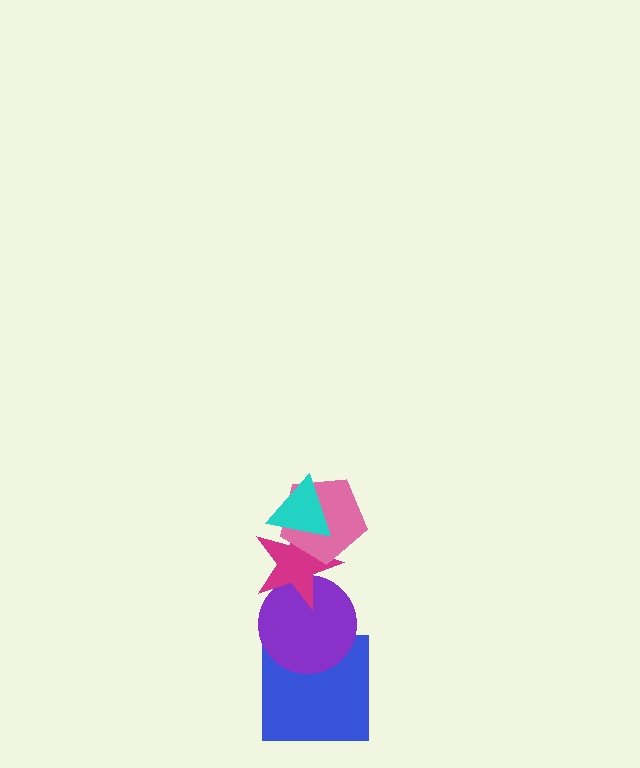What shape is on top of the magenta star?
The pink pentagon is on top of the magenta star.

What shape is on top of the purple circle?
The magenta star is on top of the purple circle.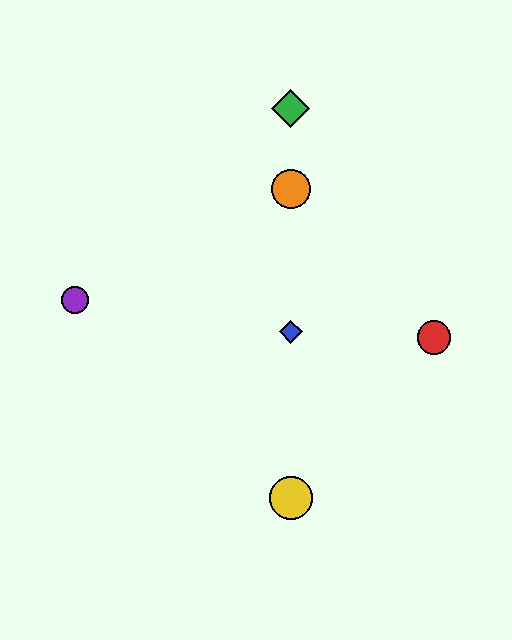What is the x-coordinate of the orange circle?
The orange circle is at x≈291.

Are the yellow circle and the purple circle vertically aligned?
No, the yellow circle is at x≈291 and the purple circle is at x≈75.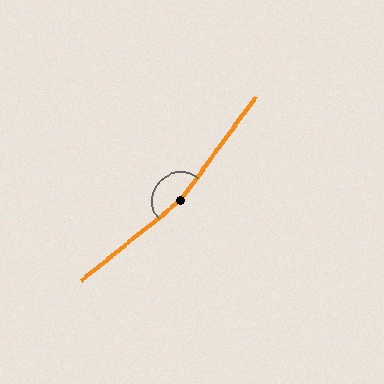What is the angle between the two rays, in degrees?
Approximately 165 degrees.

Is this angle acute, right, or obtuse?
It is obtuse.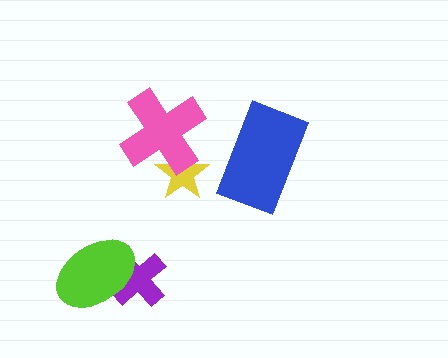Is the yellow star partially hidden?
Yes, it is partially covered by another shape.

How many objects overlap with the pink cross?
1 object overlaps with the pink cross.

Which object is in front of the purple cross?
The lime ellipse is in front of the purple cross.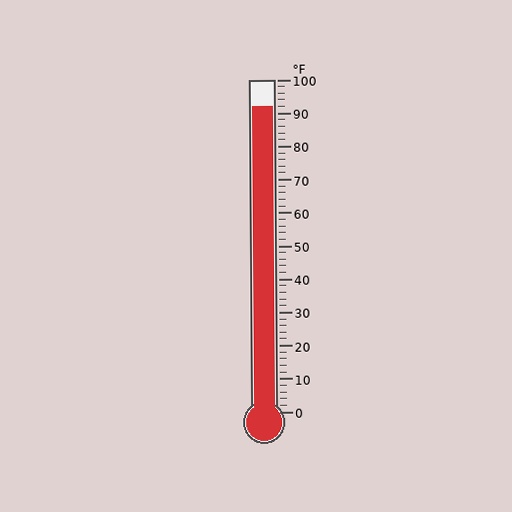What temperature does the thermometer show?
The thermometer shows approximately 92°F.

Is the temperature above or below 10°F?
The temperature is above 10°F.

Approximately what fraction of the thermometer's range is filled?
The thermometer is filled to approximately 90% of its range.